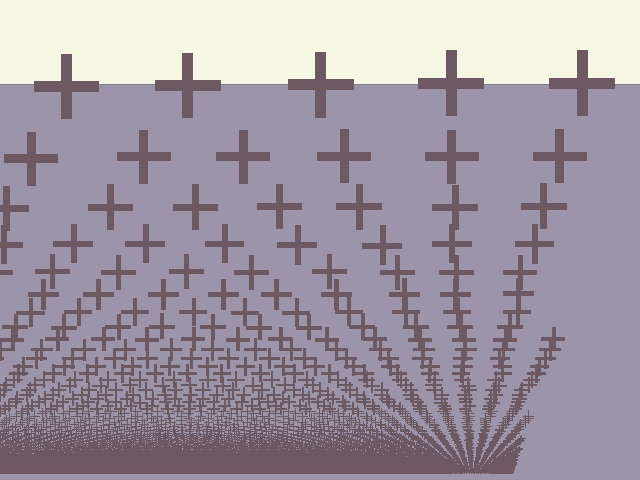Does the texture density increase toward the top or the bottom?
Density increases toward the bottom.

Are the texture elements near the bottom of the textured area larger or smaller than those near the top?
Smaller. The gradient is inverted — elements near the bottom are smaller and denser.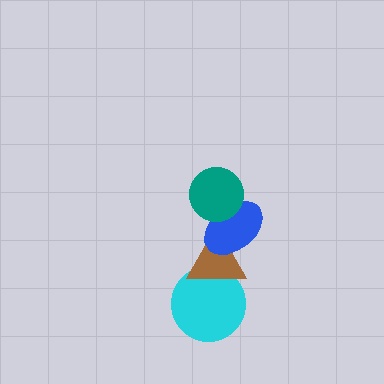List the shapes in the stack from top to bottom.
From top to bottom: the teal circle, the blue ellipse, the brown triangle, the cyan circle.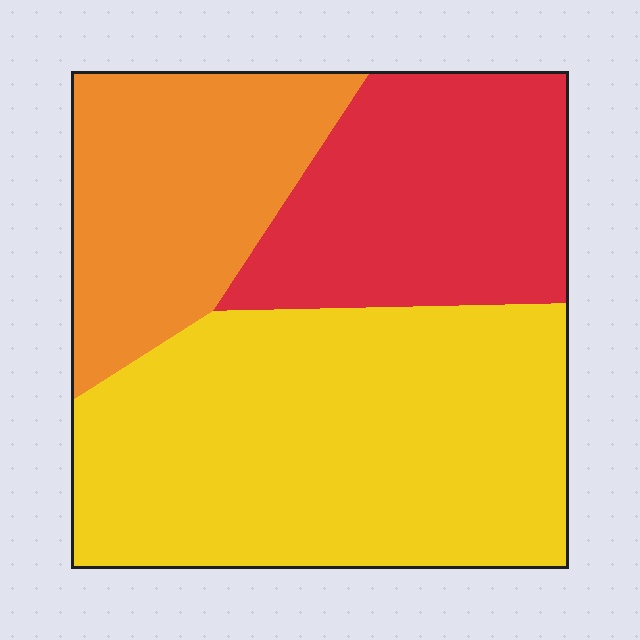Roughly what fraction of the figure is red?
Red covers roughly 25% of the figure.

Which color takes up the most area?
Yellow, at roughly 50%.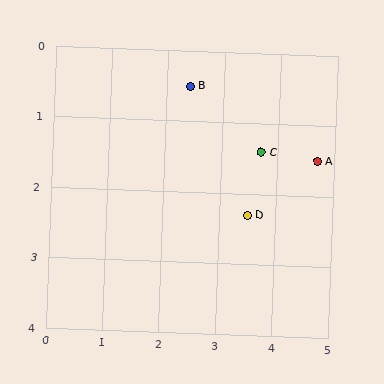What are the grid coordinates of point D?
Point D is at approximately (3.5, 2.3).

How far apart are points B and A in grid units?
Points B and A are about 2.5 grid units apart.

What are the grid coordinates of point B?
Point B is at approximately (2.4, 0.5).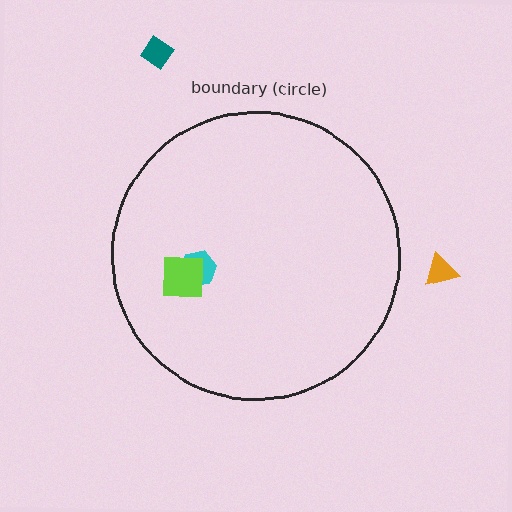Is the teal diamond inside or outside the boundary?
Outside.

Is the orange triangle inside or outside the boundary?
Outside.